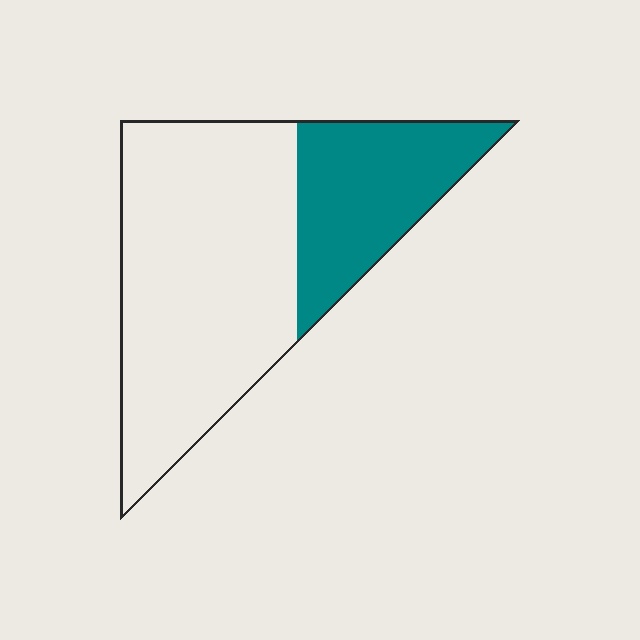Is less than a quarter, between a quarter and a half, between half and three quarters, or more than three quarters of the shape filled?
Between a quarter and a half.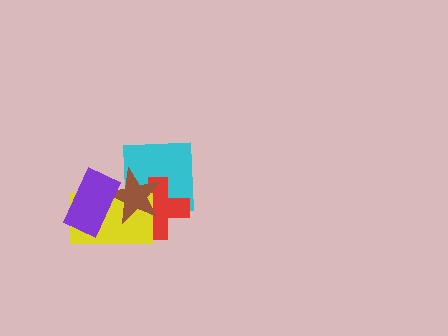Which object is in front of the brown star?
The purple rectangle is in front of the brown star.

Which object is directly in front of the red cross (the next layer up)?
The yellow rectangle is directly in front of the red cross.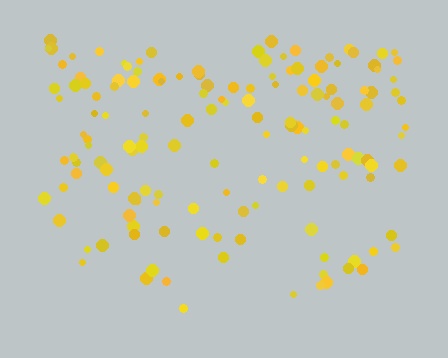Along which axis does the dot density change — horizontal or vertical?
Vertical.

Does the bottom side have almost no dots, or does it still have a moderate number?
Still a moderate number, just noticeably fewer than the top.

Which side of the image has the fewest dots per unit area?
The bottom.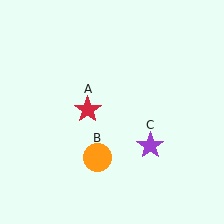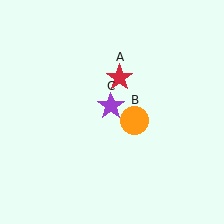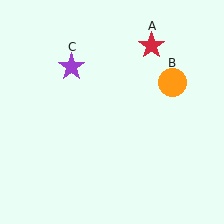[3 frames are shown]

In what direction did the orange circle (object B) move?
The orange circle (object B) moved up and to the right.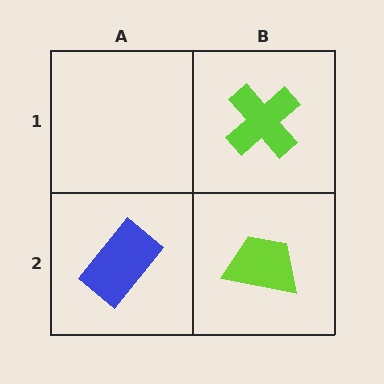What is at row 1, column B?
A lime cross.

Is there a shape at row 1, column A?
No, that cell is empty.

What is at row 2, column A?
A blue rectangle.